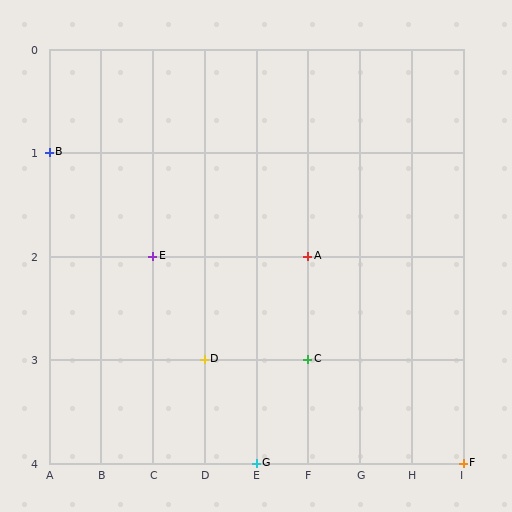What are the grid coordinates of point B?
Point B is at grid coordinates (A, 1).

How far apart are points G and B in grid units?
Points G and B are 4 columns and 3 rows apart (about 5.0 grid units diagonally).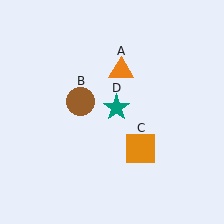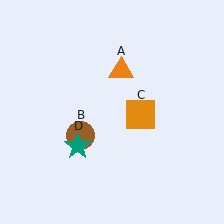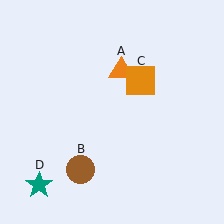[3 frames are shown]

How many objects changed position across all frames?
3 objects changed position: brown circle (object B), orange square (object C), teal star (object D).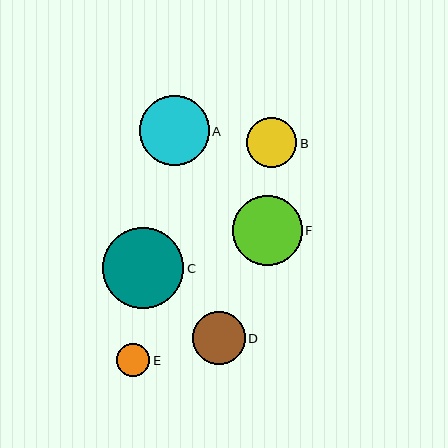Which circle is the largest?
Circle C is the largest with a size of approximately 81 pixels.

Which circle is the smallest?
Circle E is the smallest with a size of approximately 33 pixels.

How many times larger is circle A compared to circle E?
Circle A is approximately 2.1 times the size of circle E.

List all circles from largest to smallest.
From largest to smallest: C, A, F, D, B, E.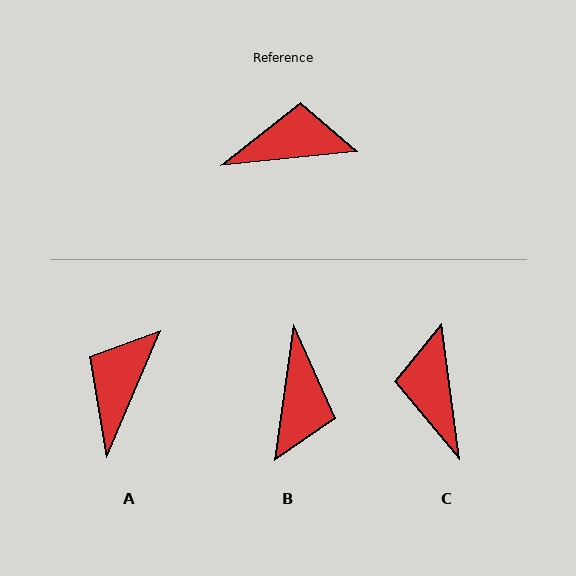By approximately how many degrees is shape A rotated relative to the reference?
Approximately 61 degrees counter-clockwise.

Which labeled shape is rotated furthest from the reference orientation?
B, about 104 degrees away.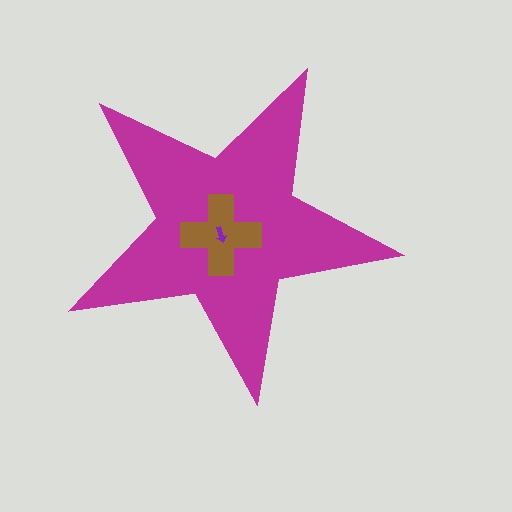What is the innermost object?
The purple arrow.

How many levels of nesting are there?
3.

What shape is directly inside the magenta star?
The brown cross.